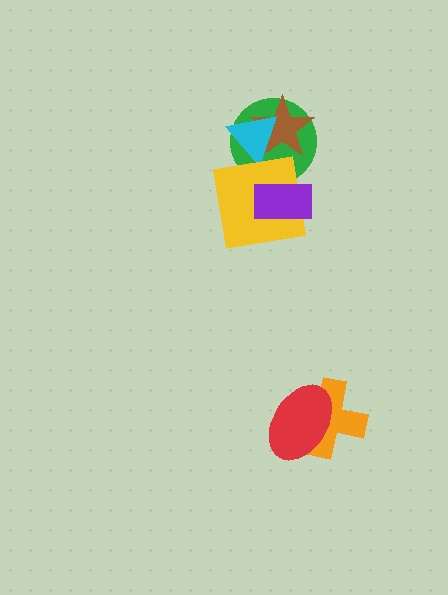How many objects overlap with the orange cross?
1 object overlaps with the orange cross.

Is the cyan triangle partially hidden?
No, no other shape covers it.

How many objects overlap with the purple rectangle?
2 objects overlap with the purple rectangle.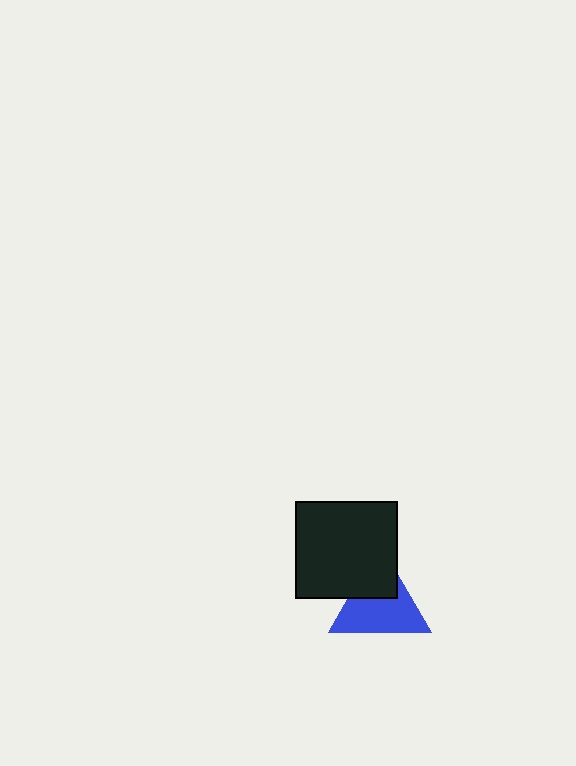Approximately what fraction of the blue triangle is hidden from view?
Roughly 35% of the blue triangle is hidden behind the black rectangle.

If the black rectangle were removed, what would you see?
You would see the complete blue triangle.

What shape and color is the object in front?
The object in front is a black rectangle.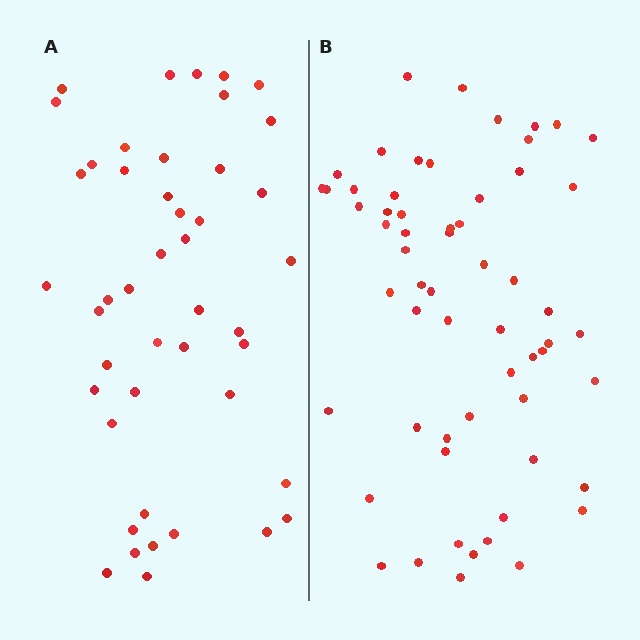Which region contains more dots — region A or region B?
Region B (the right region) has more dots.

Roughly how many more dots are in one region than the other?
Region B has approximately 15 more dots than region A.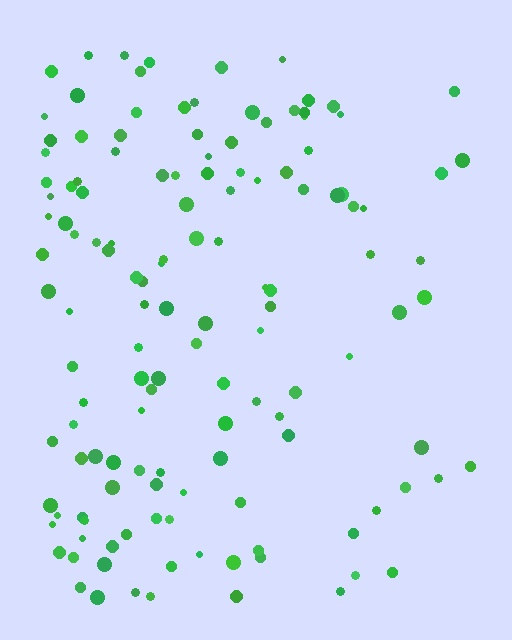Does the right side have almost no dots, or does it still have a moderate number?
Still a moderate number, just noticeably fewer than the left.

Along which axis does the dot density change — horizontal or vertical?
Horizontal.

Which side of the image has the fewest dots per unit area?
The right.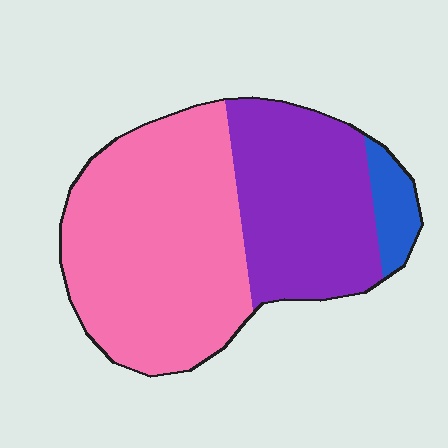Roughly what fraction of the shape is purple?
Purple takes up between a third and a half of the shape.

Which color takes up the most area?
Pink, at roughly 55%.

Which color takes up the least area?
Blue, at roughly 5%.